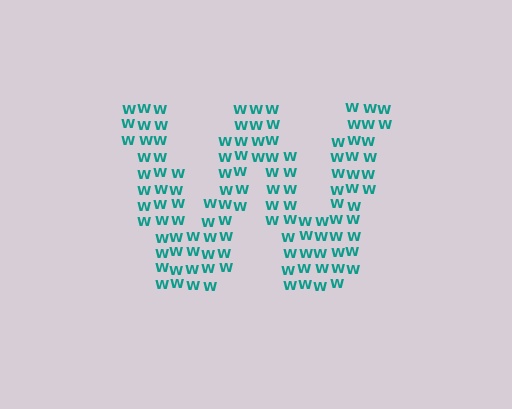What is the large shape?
The large shape is the letter W.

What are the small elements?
The small elements are letter W's.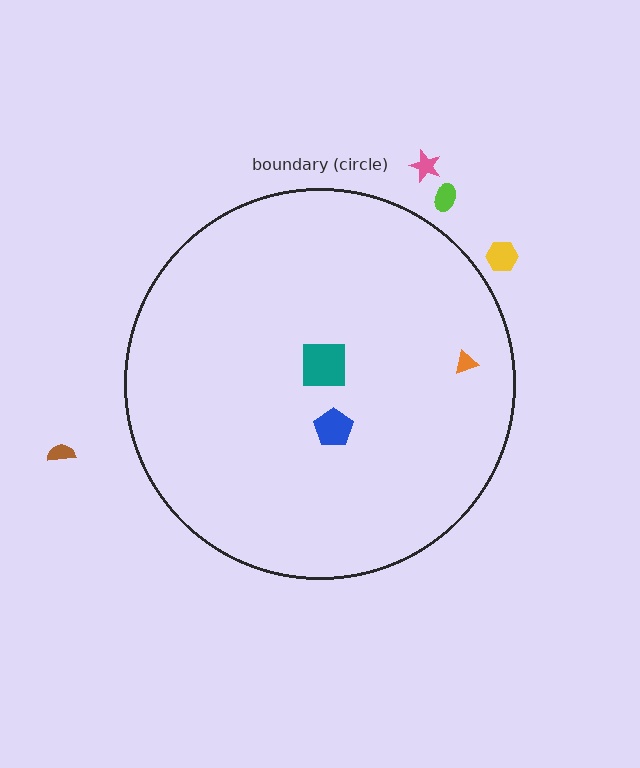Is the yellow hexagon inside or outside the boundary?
Outside.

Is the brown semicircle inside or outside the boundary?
Outside.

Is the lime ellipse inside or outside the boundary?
Outside.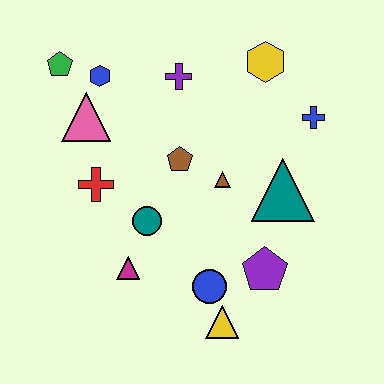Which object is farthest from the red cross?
The blue cross is farthest from the red cross.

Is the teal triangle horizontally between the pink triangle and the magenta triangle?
No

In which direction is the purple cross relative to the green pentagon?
The purple cross is to the right of the green pentagon.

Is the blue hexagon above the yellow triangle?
Yes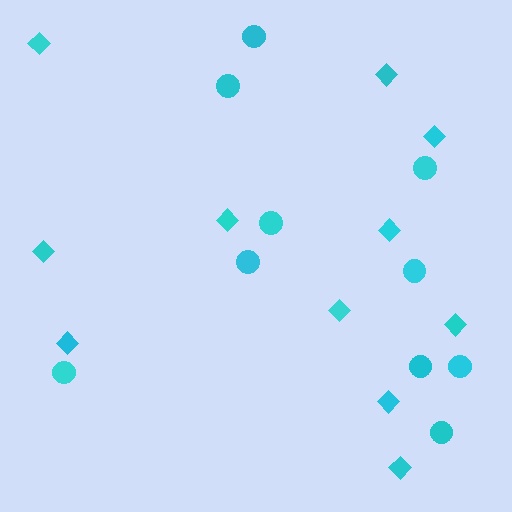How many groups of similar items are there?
There are 2 groups: one group of diamonds (11) and one group of circles (10).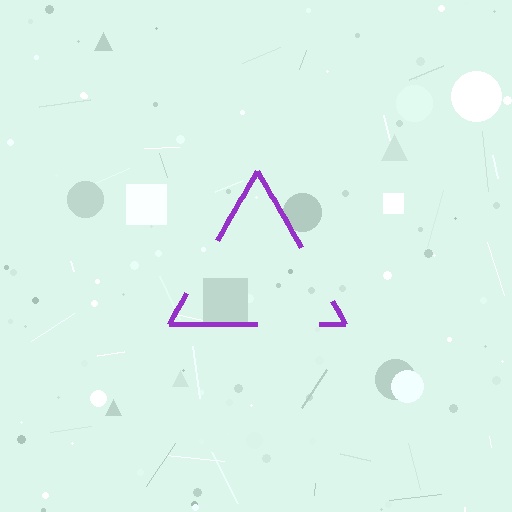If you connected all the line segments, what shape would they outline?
They would outline a triangle.